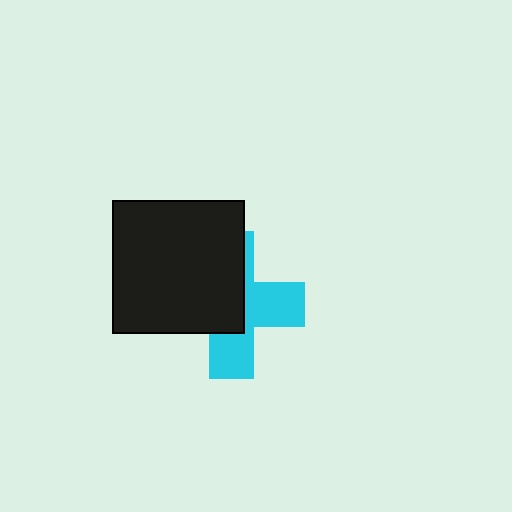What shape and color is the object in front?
The object in front is a black square.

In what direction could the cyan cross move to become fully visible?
The cyan cross could move toward the lower-right. That would shift it out from behind the black square entirely.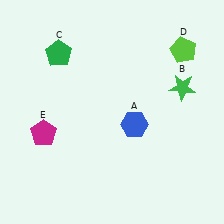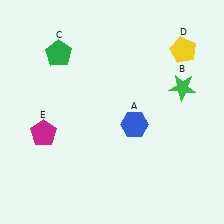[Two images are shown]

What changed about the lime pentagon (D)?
In Image 1, D is lime. In Image 2, it changed to yellow.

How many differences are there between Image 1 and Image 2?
There is 1 difference between the two images.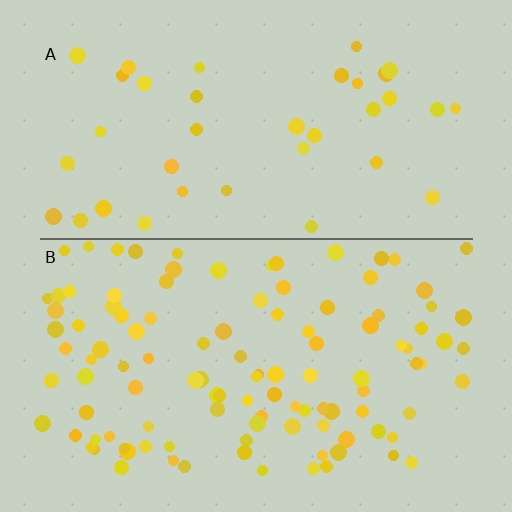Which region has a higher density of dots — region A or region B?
B (the bottom).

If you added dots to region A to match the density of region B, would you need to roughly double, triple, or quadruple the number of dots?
Approximately triple.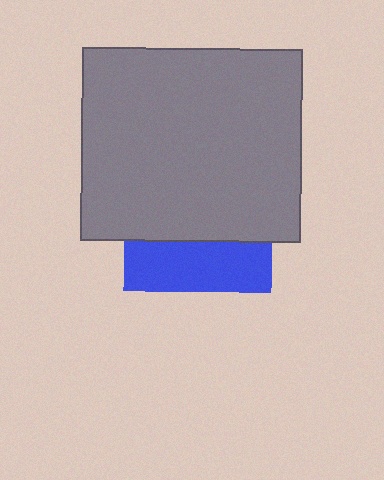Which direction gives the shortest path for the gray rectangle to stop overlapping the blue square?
Moving up gives the shortest separation.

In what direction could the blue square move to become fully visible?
The blue square could move down. That would shift it out from behind the gray rectangle entirely.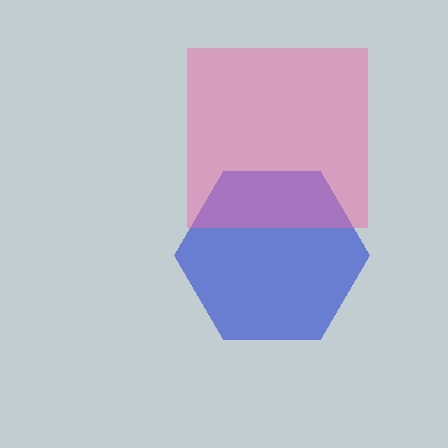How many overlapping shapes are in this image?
There are 2 overlapping shapes in the image.